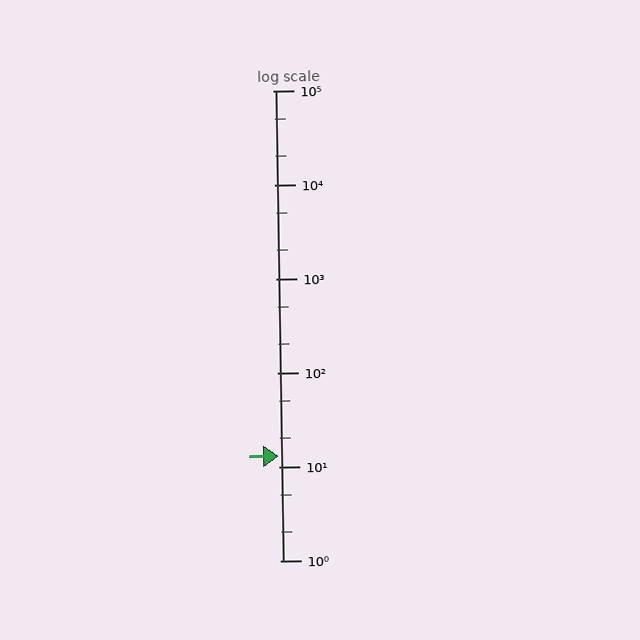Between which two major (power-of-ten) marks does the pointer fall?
The pointer is between 10 and 100.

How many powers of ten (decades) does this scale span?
The scale spans 5 decades, from 1 to 100000.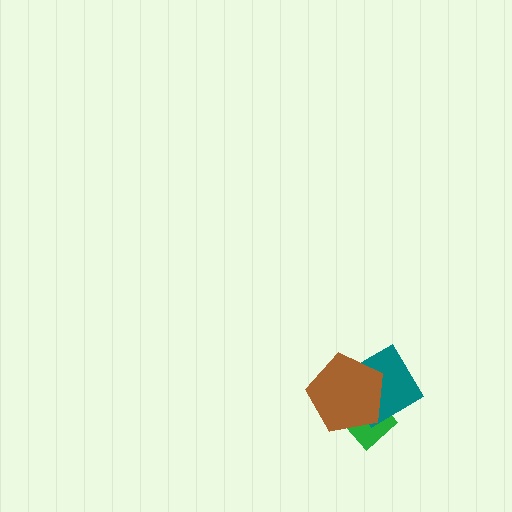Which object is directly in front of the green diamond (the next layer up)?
The teal diamond is directly in front of the green diamond.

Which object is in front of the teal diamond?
The brown pentagon is in front of the teal diamond.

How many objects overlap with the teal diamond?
2 objects overlap with the teal diamond.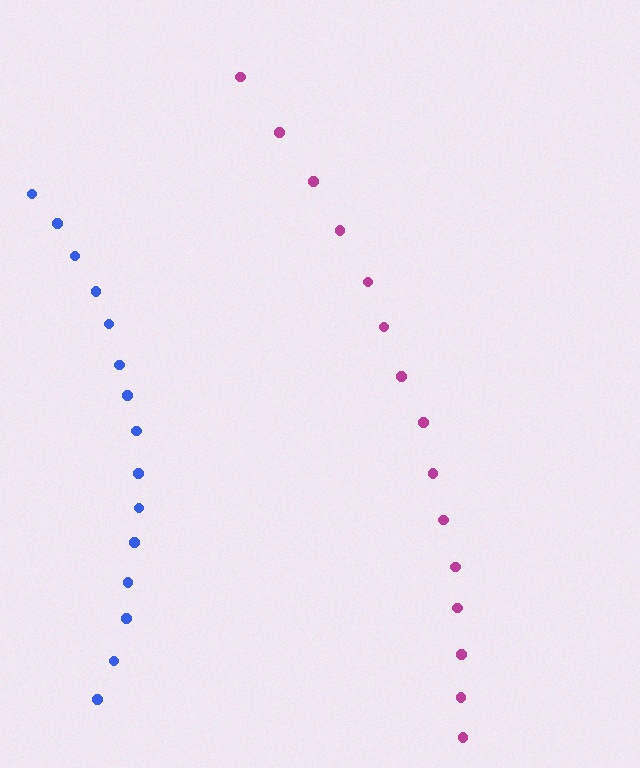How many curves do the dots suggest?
There are 2 distinct paths.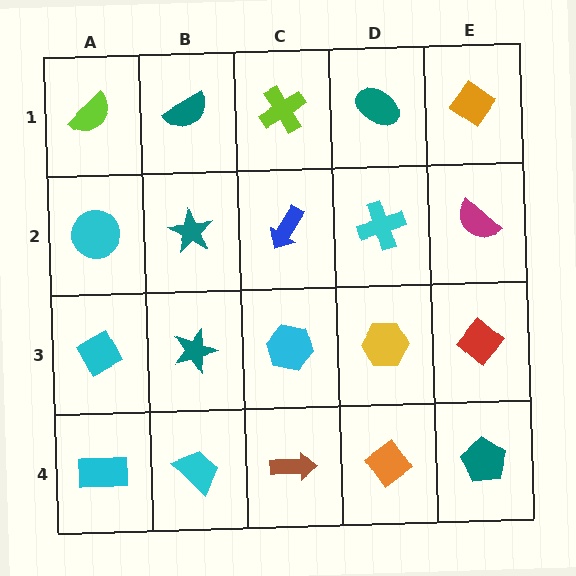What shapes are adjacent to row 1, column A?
A cyan circle (row 2, column A), a teal semicircle (row 1, column B).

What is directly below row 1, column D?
A cyan cross.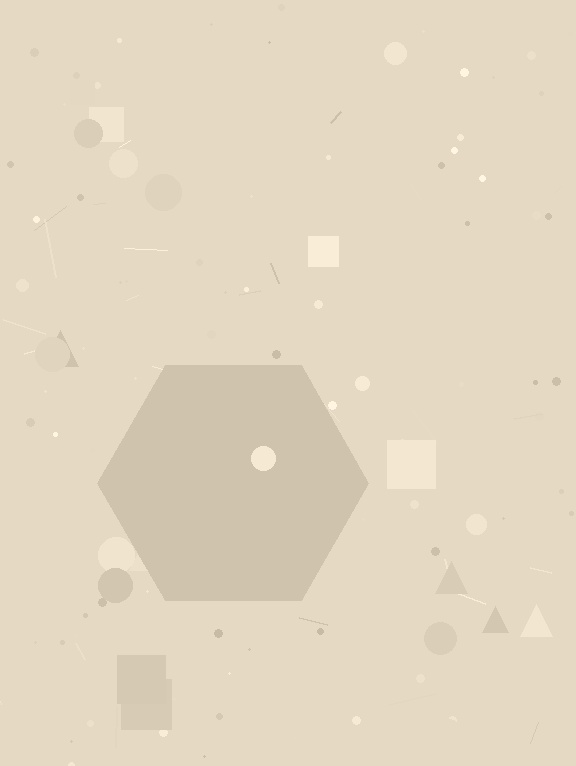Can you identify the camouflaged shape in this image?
The camouflaged shape is a hexagon.